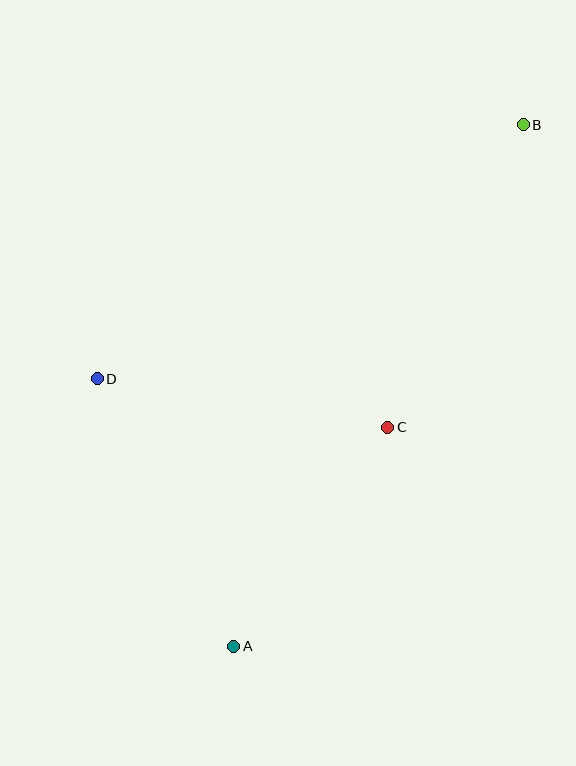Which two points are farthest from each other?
Points A and B are farthest from each other.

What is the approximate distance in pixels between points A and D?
The distance between A and D is approximately 300 pixels.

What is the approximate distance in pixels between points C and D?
The distance between C and D is approximately 295 pixels.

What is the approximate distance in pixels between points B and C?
The distance between B and C is approximately 331 pixels.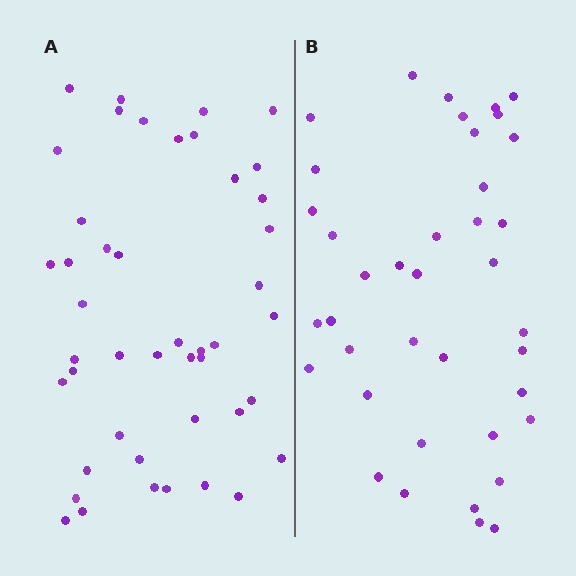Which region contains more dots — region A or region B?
Region A (the left region) has more dots.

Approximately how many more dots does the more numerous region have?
Region A has about 6 more dots than region B.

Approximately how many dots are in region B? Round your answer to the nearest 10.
About 40 dots. (The exact count is 39, which rounds to 40.)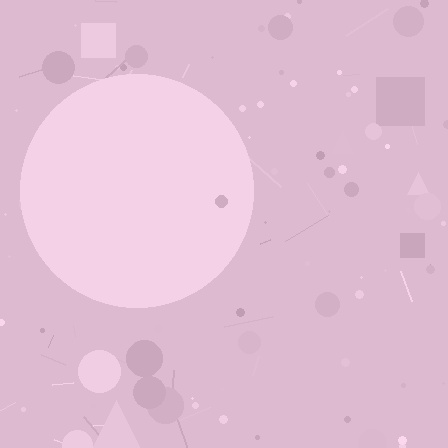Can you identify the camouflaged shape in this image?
The camouflaged shape is a circle.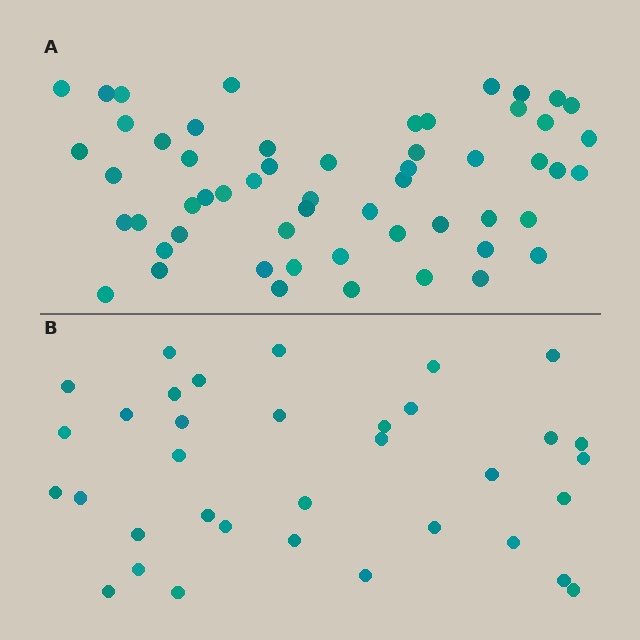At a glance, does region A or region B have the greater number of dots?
Region A (the top region) has more dots.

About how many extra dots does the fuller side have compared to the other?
Region A has approximately 20 more dots than region B.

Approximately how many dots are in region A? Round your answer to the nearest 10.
About 60 dots. (The exact count is 56, which rounds to 60.)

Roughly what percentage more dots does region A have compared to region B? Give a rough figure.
About 60% more.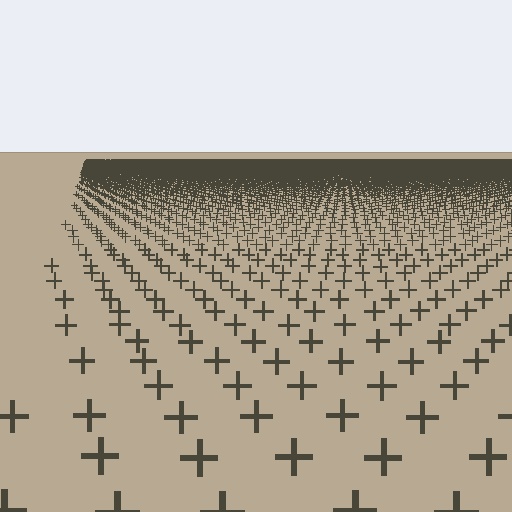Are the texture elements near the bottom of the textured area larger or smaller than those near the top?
Larger. Near the bottom, elements are closer to the viewer and appear at a bigger on-screen size.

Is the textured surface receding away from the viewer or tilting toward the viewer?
The surface is receding away from the viewer. Texture elements get smaller and denser toward the top.